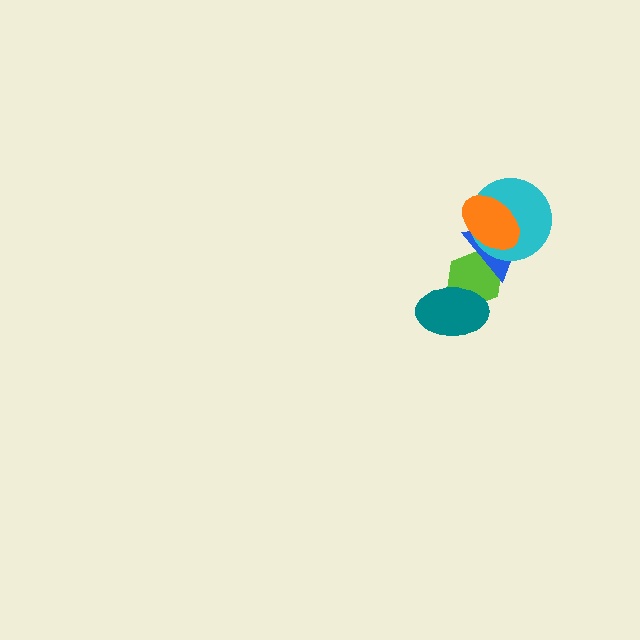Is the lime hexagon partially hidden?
Yes, it is partially covered by another shape.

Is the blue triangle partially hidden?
Yes, it is partially covered by another shape.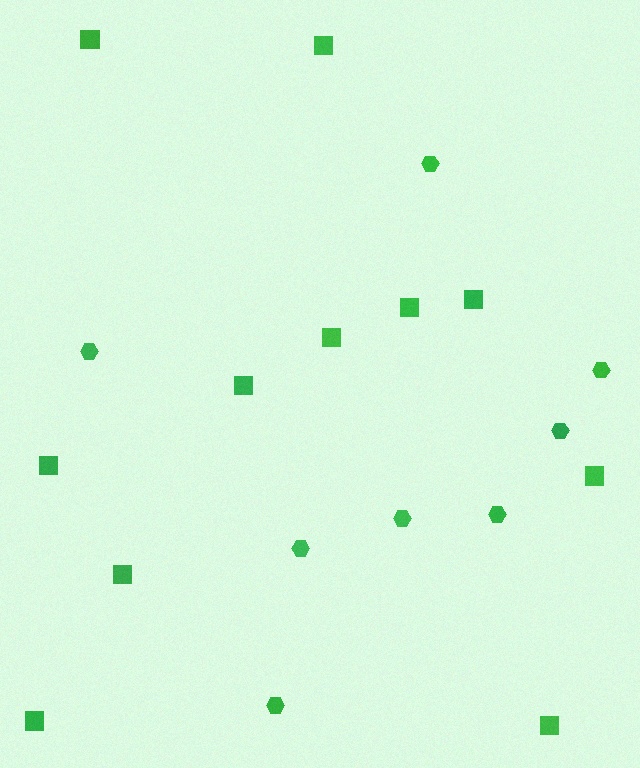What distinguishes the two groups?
There are 2 groups: one group of squares (11) and one group of hexagons (8).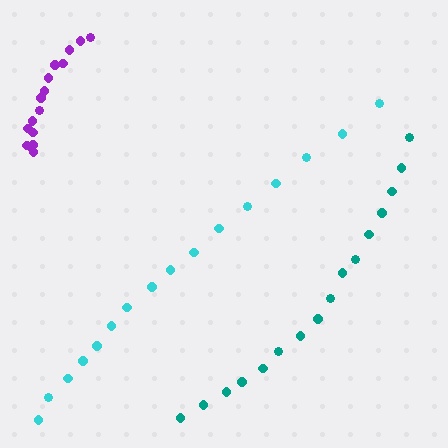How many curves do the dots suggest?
There are 3 distinct paths.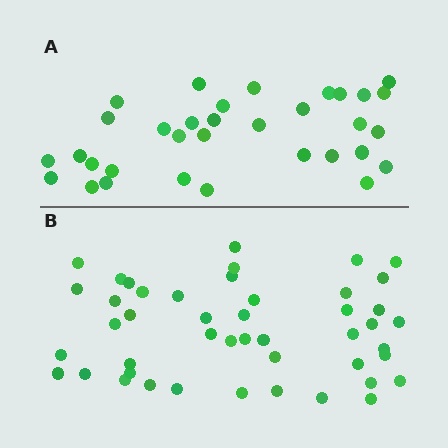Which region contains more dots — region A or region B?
Region B (the bottom region) has more dots.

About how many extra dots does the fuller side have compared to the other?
Region B has approximately 15 more dots than region A.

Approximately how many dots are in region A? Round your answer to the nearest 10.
About 30 dots. (The exact count is 33, which rounds to 30.)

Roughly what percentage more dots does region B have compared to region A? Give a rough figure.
About 40% more.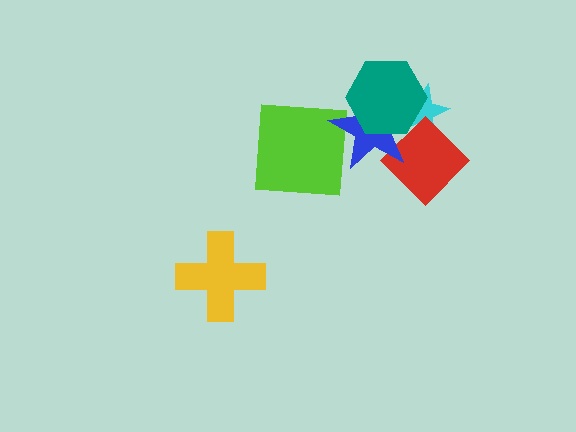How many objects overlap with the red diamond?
3 objects overlap with the red diamond.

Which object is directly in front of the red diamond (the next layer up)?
The blue star is directly in front of the red diamond.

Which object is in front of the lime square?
The blue star is in front of the lime square.